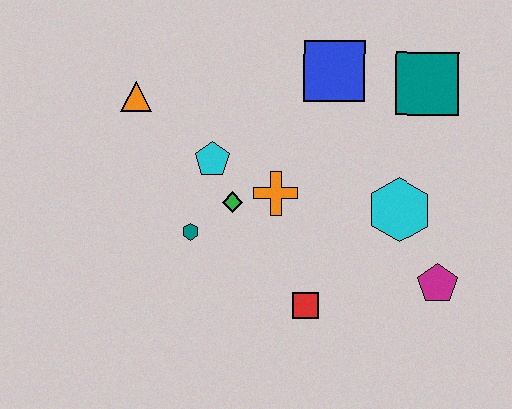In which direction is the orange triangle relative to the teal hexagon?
The orange triangle is above the teal hexagon.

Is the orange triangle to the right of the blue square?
No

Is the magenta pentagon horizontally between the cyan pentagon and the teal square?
No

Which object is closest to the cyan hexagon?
The magenta pentagon is closest to the cyan hexagon.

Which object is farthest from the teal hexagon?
The teal square is farthest from the teal hexagon.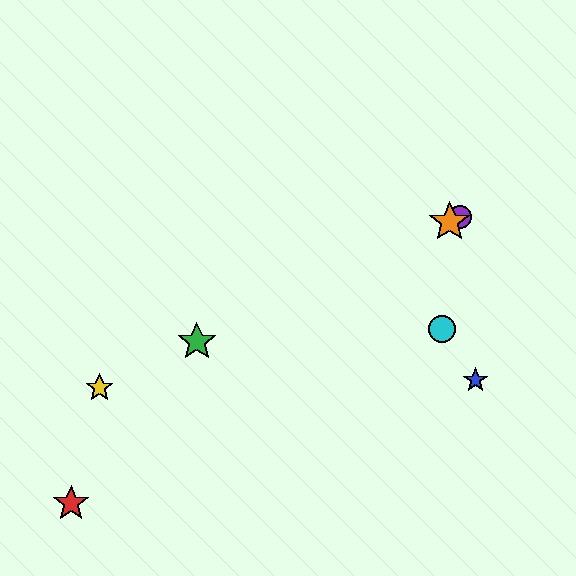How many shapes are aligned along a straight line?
4 shapes (the green star, the yellow star, the purple circle, the orange star) are aligned along a straight line.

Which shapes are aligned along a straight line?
The green star, the yellow star, the purple circle, the orange star are aligned along a straight line.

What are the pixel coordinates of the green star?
The green star is at (197, 342).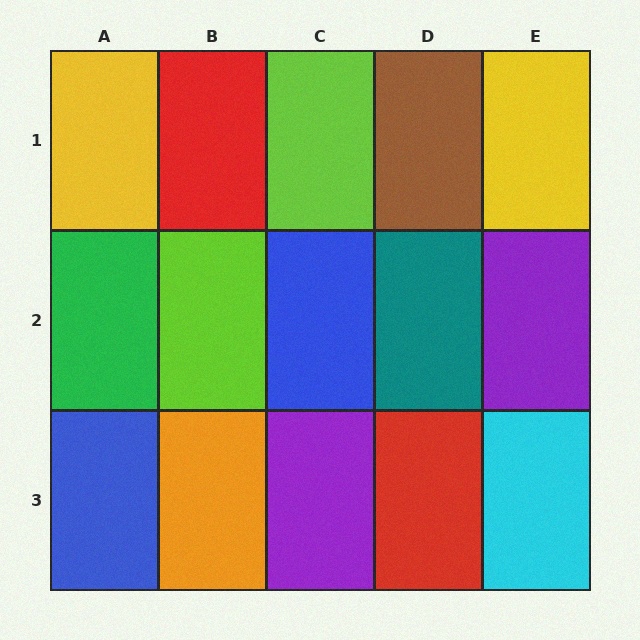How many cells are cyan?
1 cell is cyan.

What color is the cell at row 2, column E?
Purple.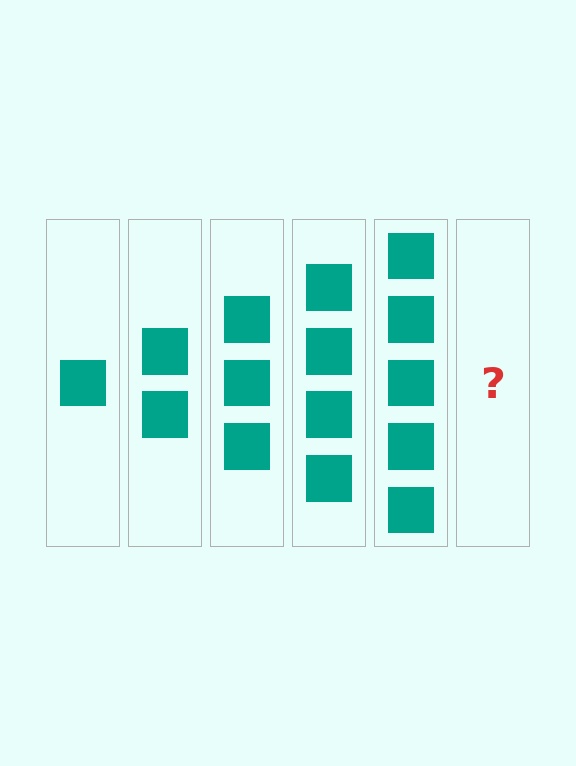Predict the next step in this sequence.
The next step is 6 squares.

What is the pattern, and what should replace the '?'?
The pattern is that each step adds one more square. The '?' should be 6 squares.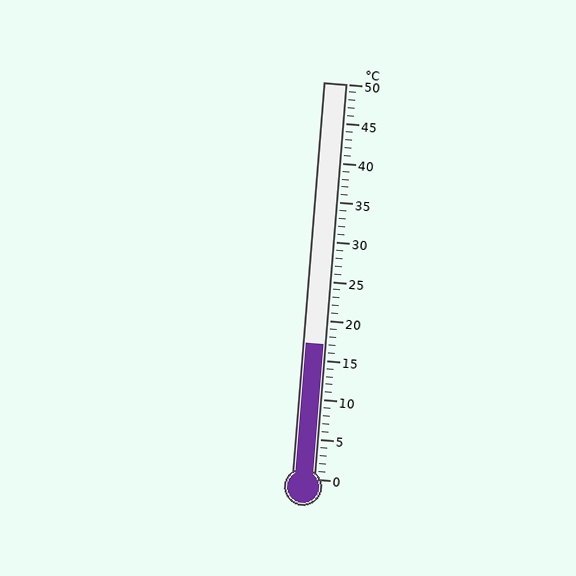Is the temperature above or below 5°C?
The temperature is above 5°C.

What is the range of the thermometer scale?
The thermometer scale ranges from 0°C to 50°C.